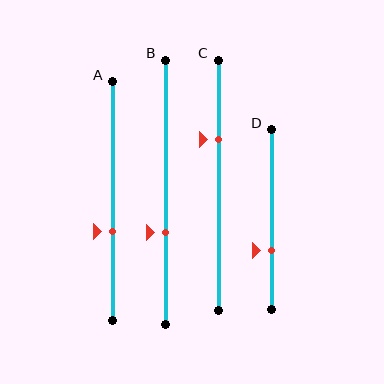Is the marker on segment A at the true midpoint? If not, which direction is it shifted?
No, the marker on segment A is shifted downward by about 13% of the segment length.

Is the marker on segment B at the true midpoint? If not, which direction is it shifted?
No, the marker on segment B is shifted downward by about 15% of the segment length.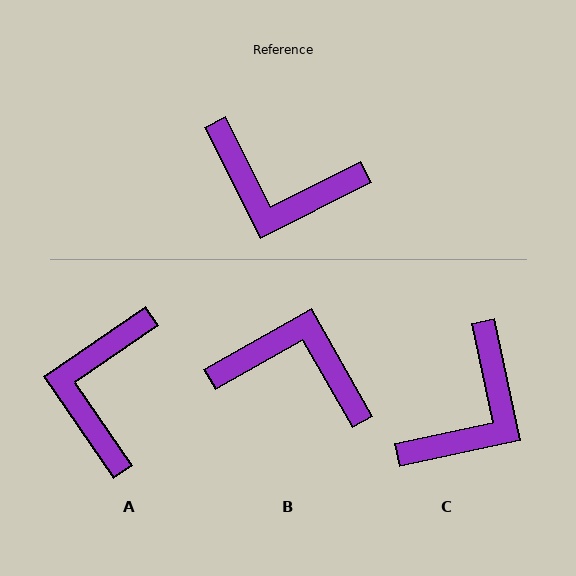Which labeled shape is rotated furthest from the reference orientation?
B, about 177 degrees away.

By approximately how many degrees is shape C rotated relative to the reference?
Approximately 76 degrees counter-clockwise.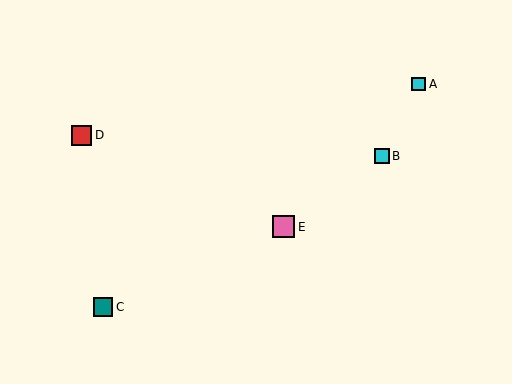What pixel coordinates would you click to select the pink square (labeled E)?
Click at (283, 227) to select the pink square E.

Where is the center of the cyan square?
The center of the cyan square is at (419, 84).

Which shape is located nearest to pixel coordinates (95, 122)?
The red square (labeled D) at (82, 135) is nearest to that location.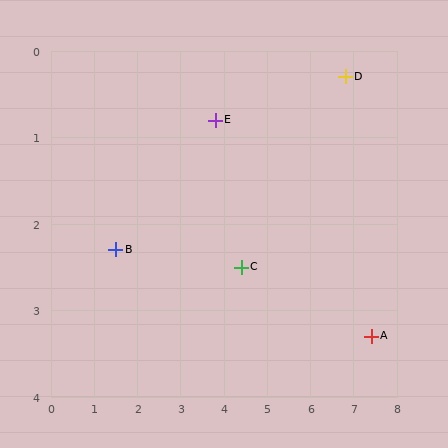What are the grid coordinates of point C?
Point C is at approximately (4.4, 2.5).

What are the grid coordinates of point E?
Point E is at approximately (3.8, 0.8).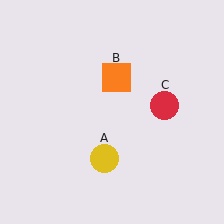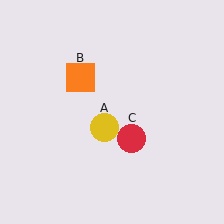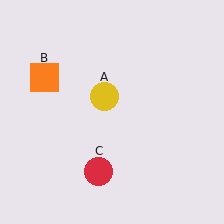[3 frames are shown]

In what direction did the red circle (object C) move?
The red circle (object C) moved down and to the left.